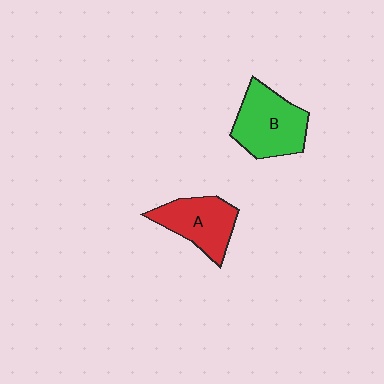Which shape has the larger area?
Shape B (green).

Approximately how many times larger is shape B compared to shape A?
Approximately 1.2 times.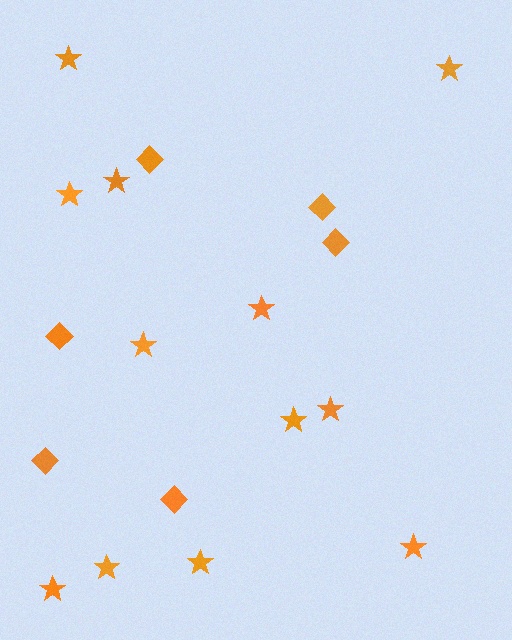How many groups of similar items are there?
There are 2 groups: one group of stars (12) and one group of diamonds (6).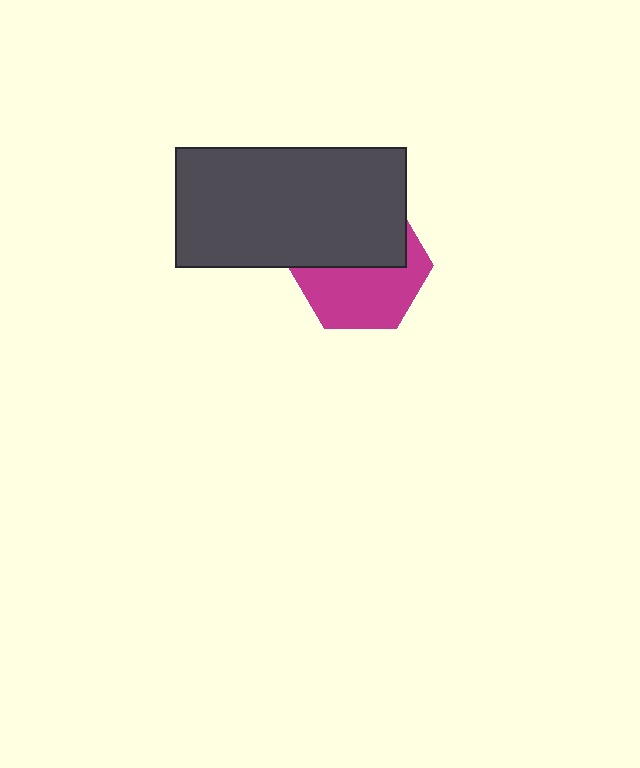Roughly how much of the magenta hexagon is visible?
About half of it is visible (roughly 53%).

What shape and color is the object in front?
The object in front is a dark gray rectangle.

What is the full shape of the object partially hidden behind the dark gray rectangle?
The partially hidden object is a magenta hexagon.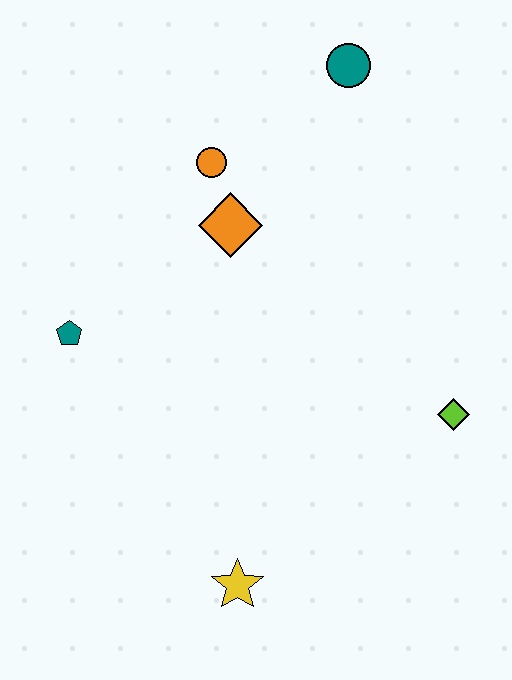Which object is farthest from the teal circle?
The yellow star is farthest from the teal circle.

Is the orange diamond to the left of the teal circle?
Yes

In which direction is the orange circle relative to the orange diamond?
The orange circle is above the orange diamond.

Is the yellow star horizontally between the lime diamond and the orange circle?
Yes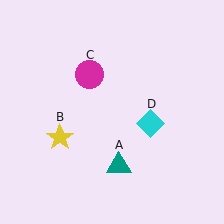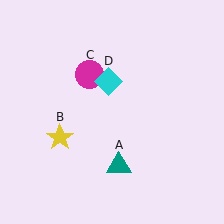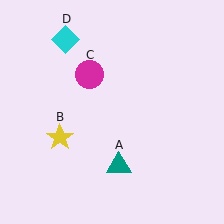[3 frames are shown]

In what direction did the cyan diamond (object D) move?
The cyan diamond (object D) moved up and to the left.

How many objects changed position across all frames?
1 object changed position: cyan diamond (object D).